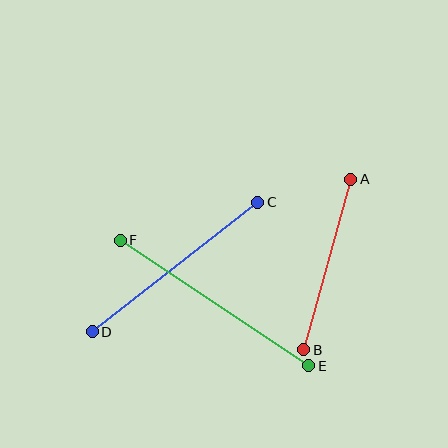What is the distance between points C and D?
The distance is approximately 210 pixels.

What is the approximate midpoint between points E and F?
The midpoint is at approximately (214, 303) pixels.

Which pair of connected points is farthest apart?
Points E and F are farthest apart.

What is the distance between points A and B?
The distance is approximately 177 pixels.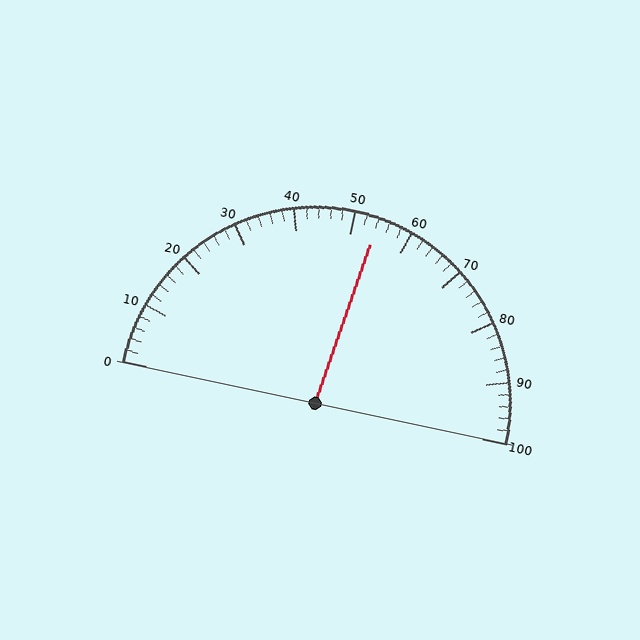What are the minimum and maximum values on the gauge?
The gauge ranges from 0 to 100.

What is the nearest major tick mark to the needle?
The nearest major tick mark is 50.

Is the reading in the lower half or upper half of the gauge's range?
The reading is in the upper half of the range (0 to 100).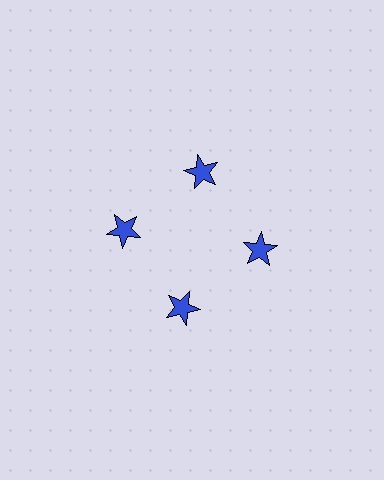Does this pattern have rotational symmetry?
Yes, this pattern has 4-fold rotational symmetry. It looks the same after rotating 90 degrees around the center.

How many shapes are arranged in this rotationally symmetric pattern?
There are 4 shapes, arranged in 4 groups of 1.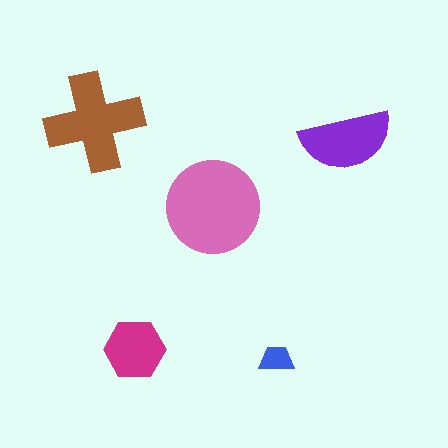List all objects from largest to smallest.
The pink circle, the brown cross, the purple semicircle, the magenta hexagon, the blue trapezoid.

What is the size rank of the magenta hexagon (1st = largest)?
4th.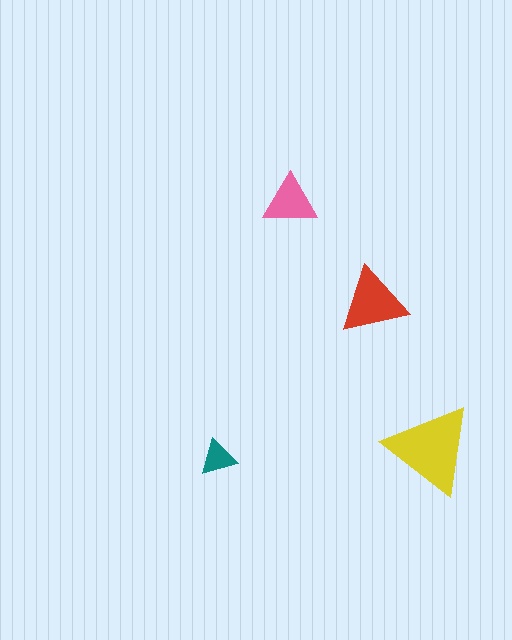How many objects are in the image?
There are 4 objects in the image.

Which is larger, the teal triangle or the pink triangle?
The pink one.